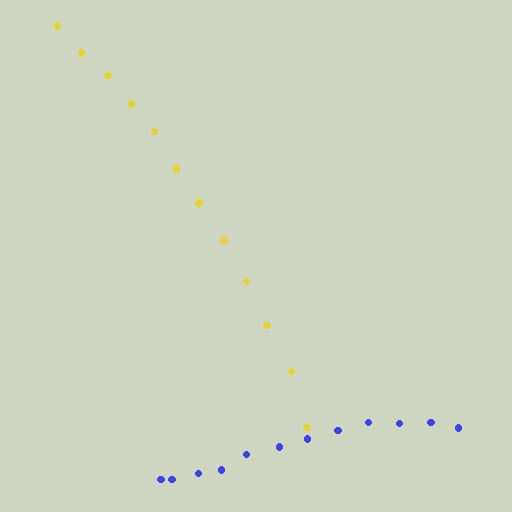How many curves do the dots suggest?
There are 2 distinct paths.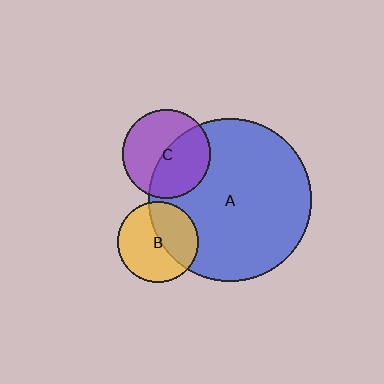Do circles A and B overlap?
Yes.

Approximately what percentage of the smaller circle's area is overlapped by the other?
Approximately 40%.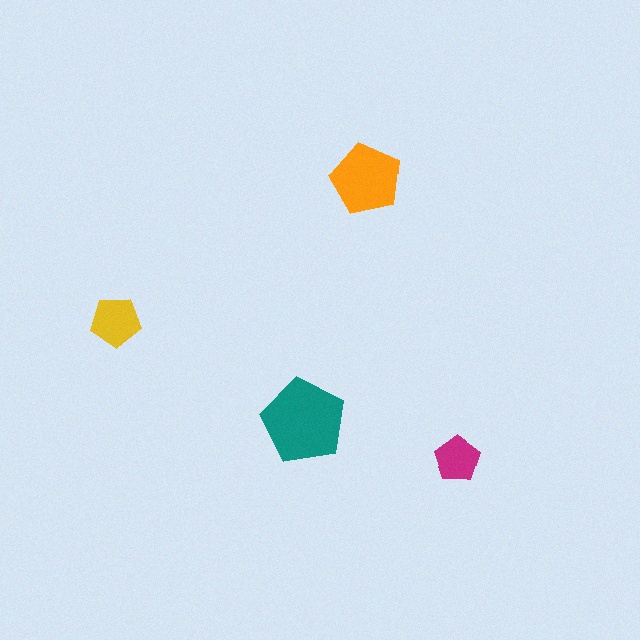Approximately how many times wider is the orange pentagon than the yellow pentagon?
About 1.5 times wider.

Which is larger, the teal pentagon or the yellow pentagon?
The teal one.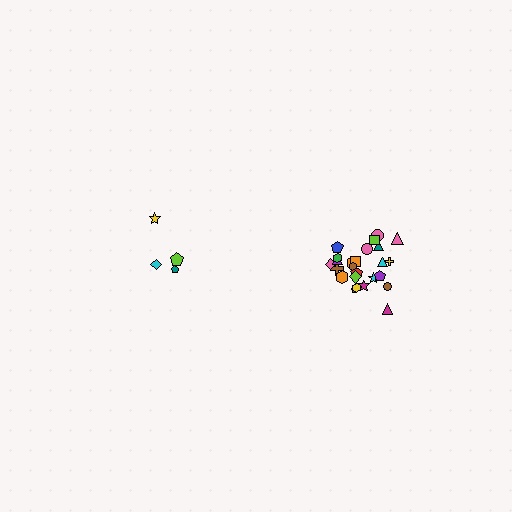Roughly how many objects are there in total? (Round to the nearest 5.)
Roughly 30 objects in total.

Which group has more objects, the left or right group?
The right group.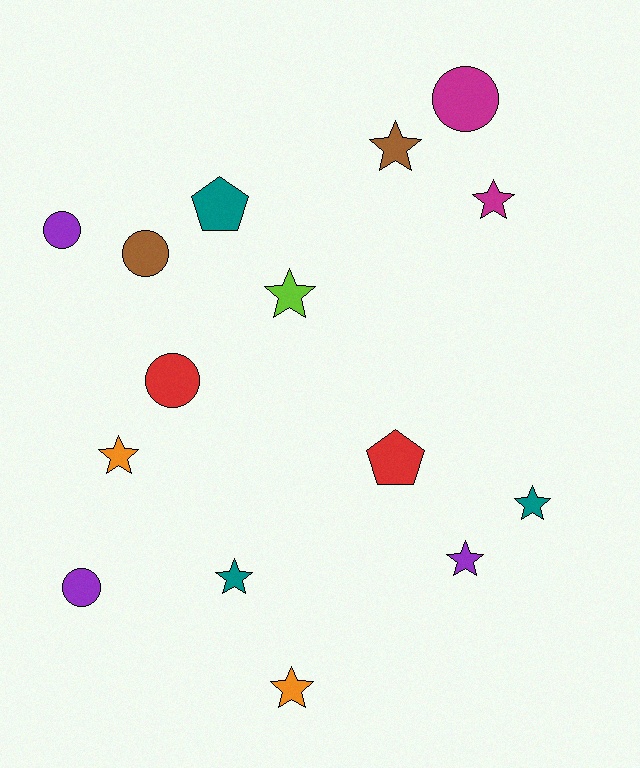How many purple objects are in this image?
There are 3 purple objects.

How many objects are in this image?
There are 15 objects.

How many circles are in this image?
There are 5 circles.